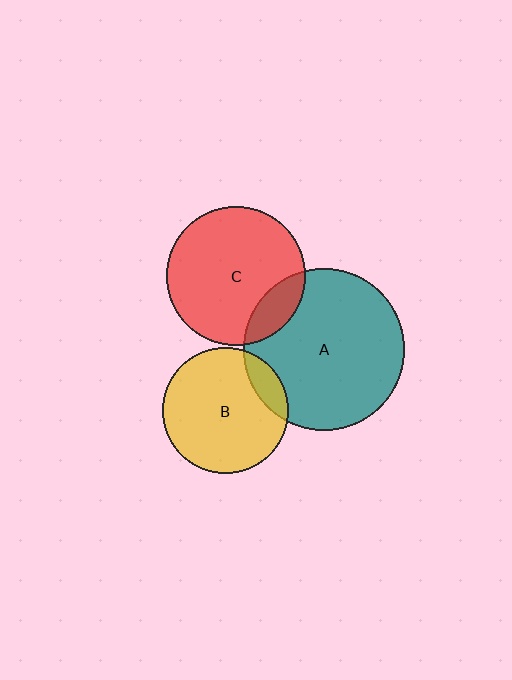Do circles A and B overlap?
Yes.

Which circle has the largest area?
Circle A (teal).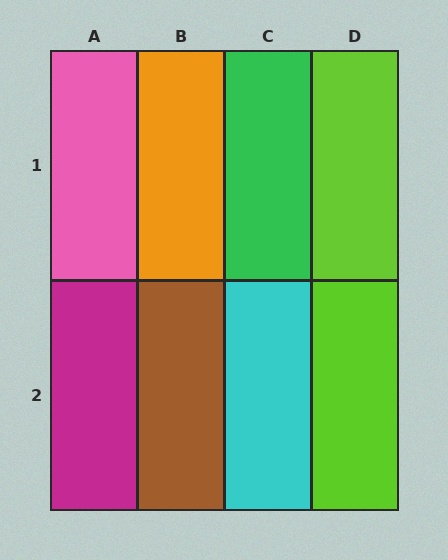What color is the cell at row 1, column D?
Lime.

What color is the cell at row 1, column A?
Pink.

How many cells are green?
1 cell is green.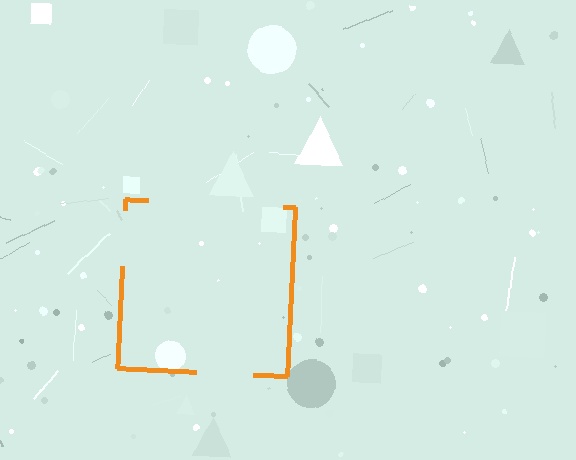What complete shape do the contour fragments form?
The contour fragments form a square.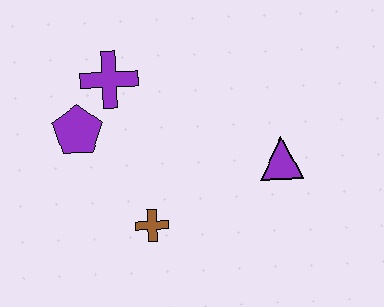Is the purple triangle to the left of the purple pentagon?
No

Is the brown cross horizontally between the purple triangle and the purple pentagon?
Yes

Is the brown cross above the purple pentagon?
No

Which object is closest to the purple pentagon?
The purple cross is closest to the purple pentagon.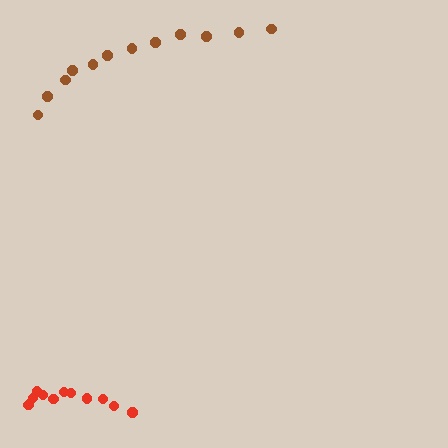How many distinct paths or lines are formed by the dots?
There are 2 distinct paths.